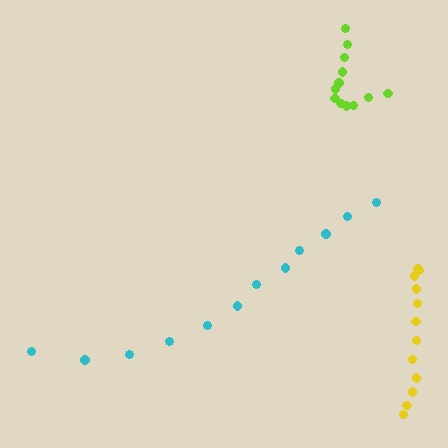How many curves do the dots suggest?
There are 3 distinct paths.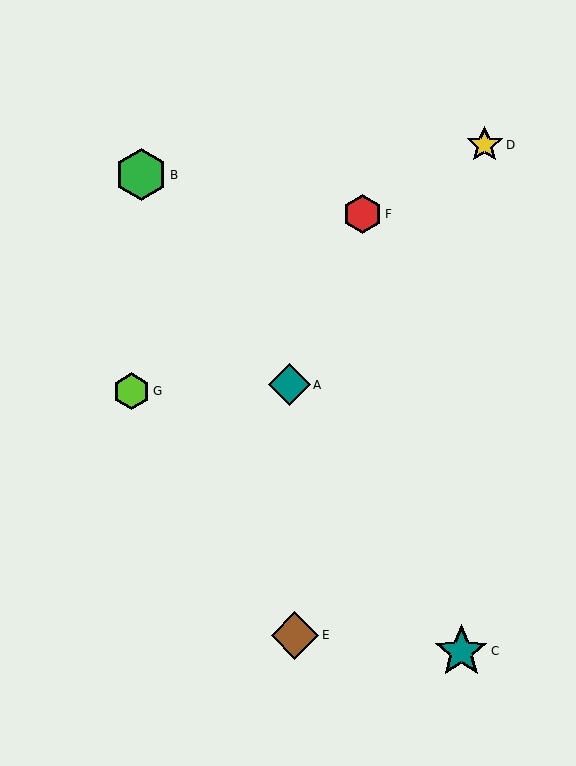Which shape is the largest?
The teal star (labeled C) is the largest.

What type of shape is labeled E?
Shape E is a brown diamond.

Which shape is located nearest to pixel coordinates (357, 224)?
The red hexagon (labeled F) at (362, 214) is nearest to that location.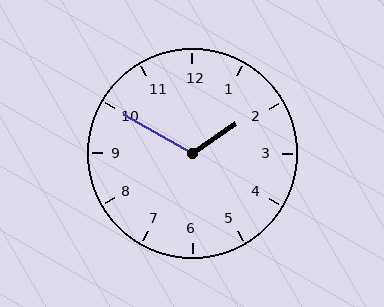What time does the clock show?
1:50.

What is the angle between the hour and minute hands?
Approximately 115 degrees.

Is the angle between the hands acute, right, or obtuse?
It is obtuse.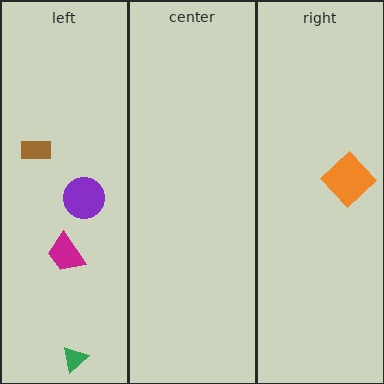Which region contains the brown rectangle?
The left region.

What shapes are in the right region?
The orange diamond.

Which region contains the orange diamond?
The right region.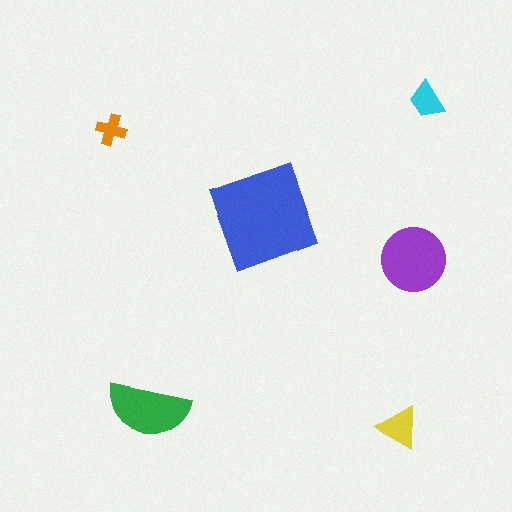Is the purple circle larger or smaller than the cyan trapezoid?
Larger.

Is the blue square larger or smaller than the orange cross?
Larger.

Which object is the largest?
The blue square.